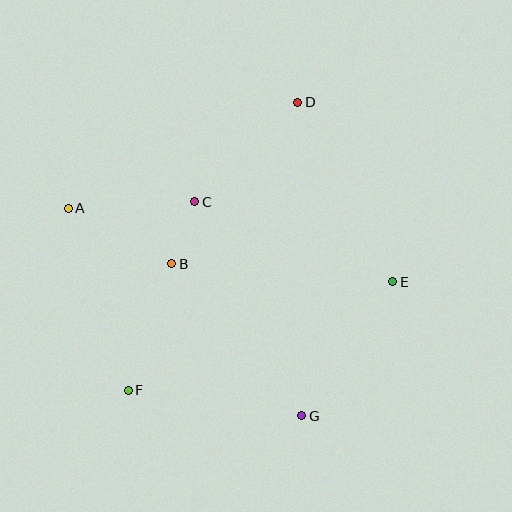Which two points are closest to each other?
Points B and C are closest to each other.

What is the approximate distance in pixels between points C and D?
The distance between C and D is approximately 143 pixels.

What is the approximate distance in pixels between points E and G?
The distance between E and G is approximately 162 pixels.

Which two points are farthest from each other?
Points D and F are farthest from each other.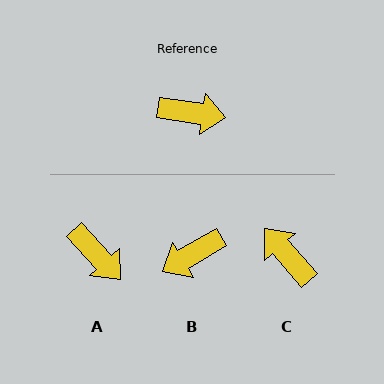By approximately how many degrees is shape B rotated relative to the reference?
Approximately 141 degrees clockwise.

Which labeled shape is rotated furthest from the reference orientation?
B, about 141 degrees away.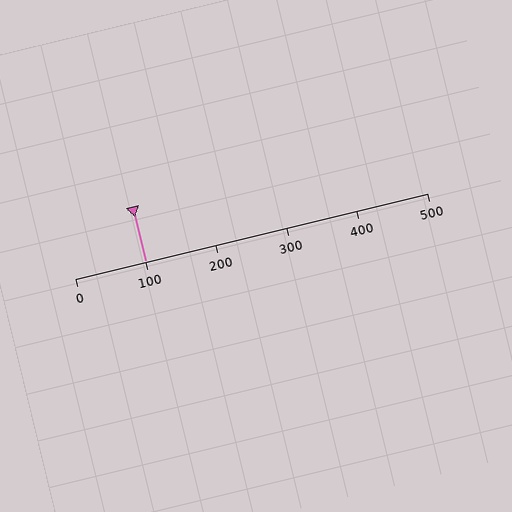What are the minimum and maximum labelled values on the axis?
The axis runs from 0 to 500.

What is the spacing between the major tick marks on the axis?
The major ticks are spaced 100 apart.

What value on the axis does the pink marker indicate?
The marker indicates approximately 100.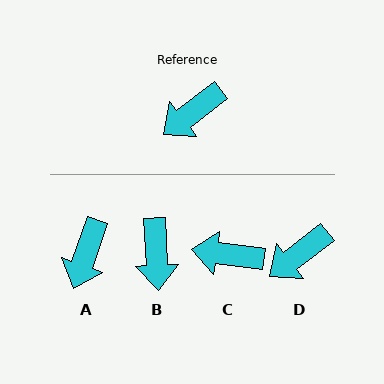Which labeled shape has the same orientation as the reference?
D.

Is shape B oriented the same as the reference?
No, it is off by about 55 degrees.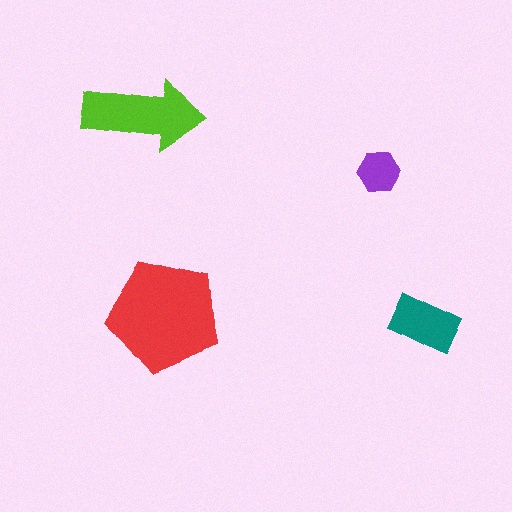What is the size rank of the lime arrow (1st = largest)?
2nd.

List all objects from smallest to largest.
The purple hexagon, the teal rectangle, the lime arrow, the red pentagon.